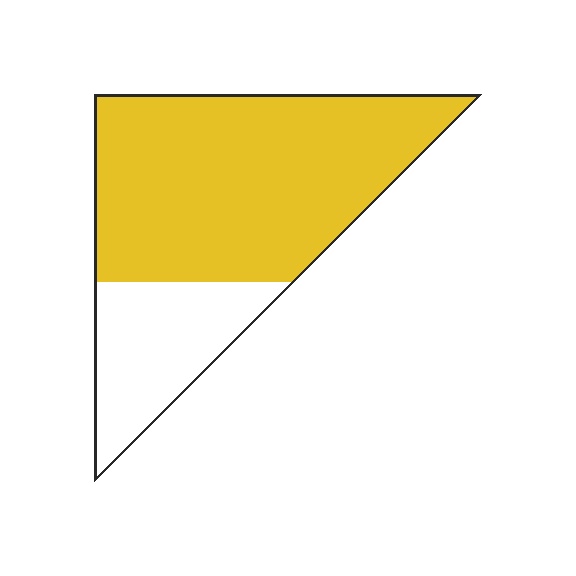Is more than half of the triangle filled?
Yes.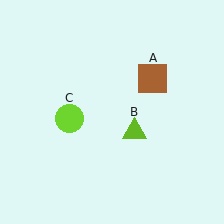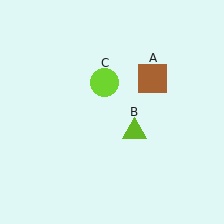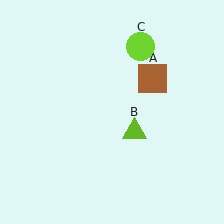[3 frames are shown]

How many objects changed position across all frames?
1 object changed position: lime circle (object C).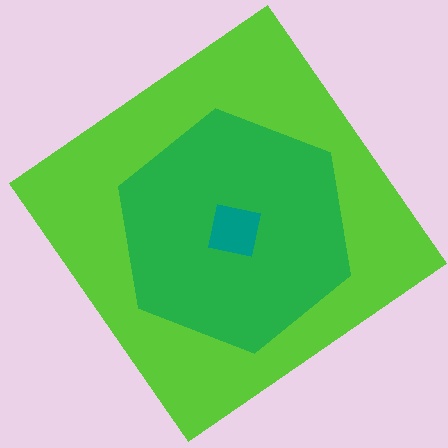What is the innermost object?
The teal square.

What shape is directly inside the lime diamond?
The green hexagon.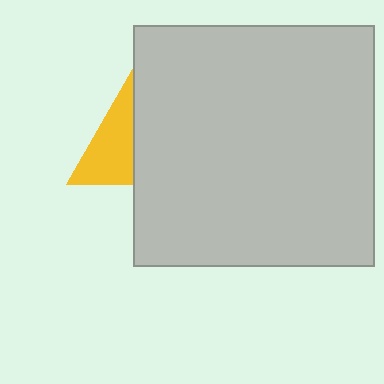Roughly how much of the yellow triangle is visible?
About half of it is visible (roughly 51%).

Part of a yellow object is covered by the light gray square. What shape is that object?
It is a triangle.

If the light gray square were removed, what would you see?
You would see the complete yellow triangle.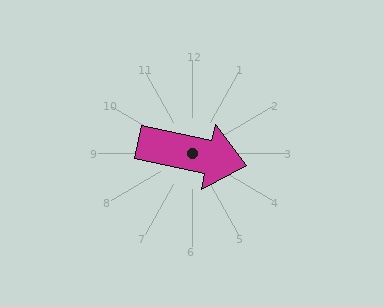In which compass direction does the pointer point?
East.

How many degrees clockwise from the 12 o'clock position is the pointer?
Approximately 102 degrees.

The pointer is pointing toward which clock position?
Roughly 3 o'clock.